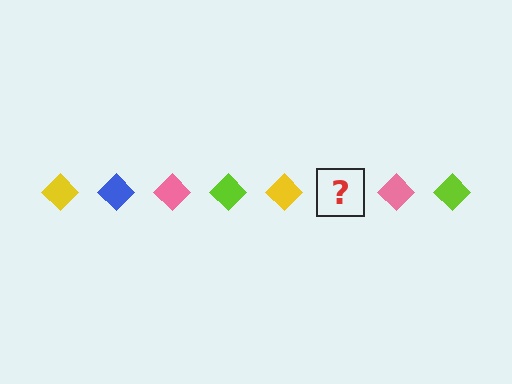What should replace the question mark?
The question mark should be replaced with a blue diamond.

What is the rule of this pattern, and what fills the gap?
The rule is that the pattern cycles through yellow, blue, pink, lime diamonds. The gap should be filled with a blue diamond.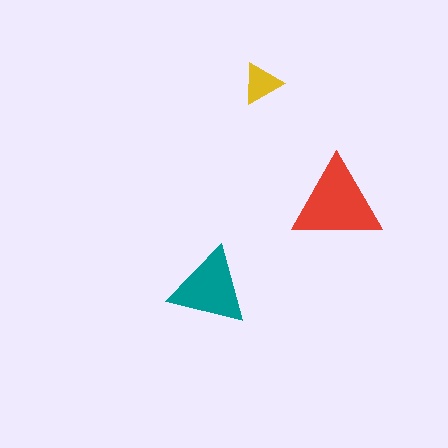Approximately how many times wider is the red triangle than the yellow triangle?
About 2 times wider.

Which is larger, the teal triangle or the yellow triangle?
The teal one.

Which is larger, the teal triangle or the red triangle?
The red one.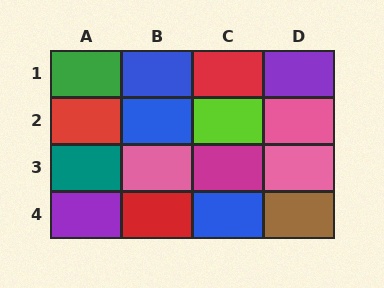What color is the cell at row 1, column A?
Green.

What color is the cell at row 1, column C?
Red.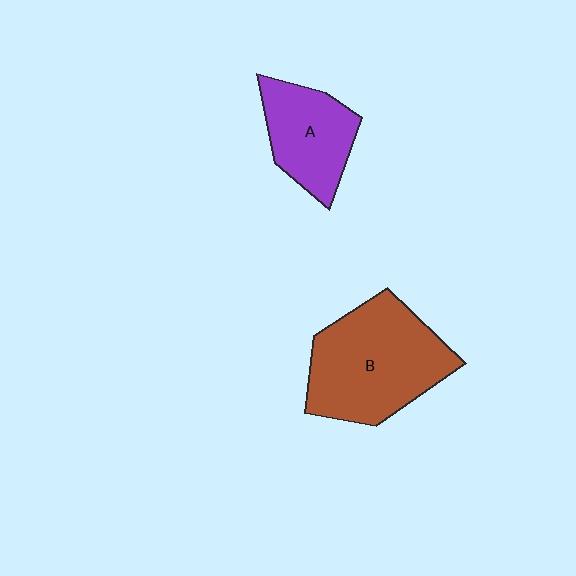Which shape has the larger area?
Shape B (brown).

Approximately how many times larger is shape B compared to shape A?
Approximately 1.7 times.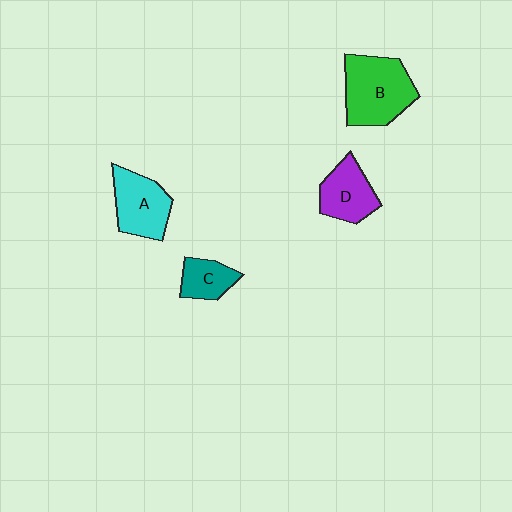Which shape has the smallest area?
Shape C (teal).